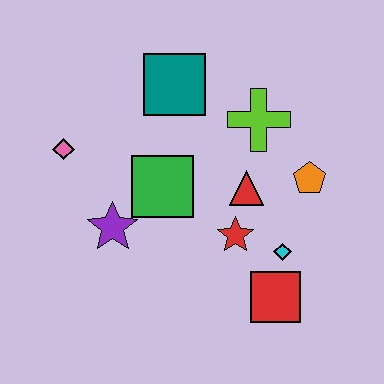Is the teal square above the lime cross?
Yes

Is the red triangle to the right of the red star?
Yes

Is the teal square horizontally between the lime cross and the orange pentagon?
No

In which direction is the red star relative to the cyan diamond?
The red star is to the left of the cyan diamond.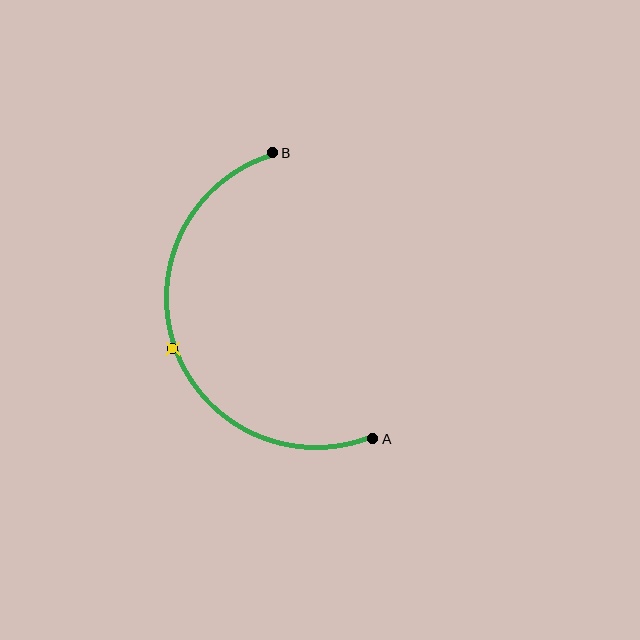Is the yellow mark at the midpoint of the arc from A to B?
Yes. The yellow mark lies on the arc at equal arc-length from both A and B — it is the arc midpoint.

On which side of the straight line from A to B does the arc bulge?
The arc bulges to the left of the straight line connecting A and B.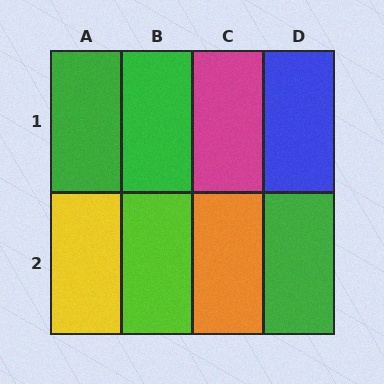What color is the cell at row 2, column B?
Lime.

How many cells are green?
3 cells are green.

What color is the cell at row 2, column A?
Yellow.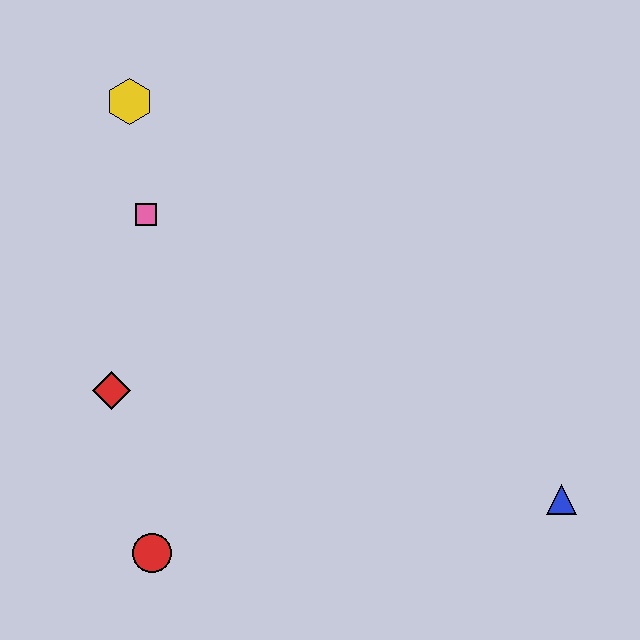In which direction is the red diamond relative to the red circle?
The red diamond is above the red circle.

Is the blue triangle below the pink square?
Yes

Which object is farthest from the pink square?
The blue triangle is farthest from the pink square.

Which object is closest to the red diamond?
The red circle is closest to the red diamond.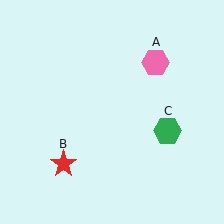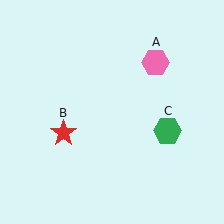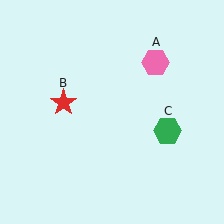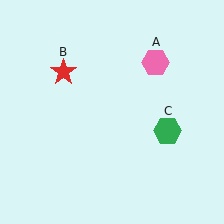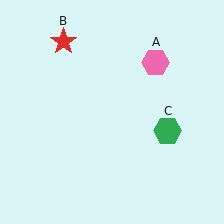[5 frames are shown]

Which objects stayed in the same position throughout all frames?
Pink hexagon (object A) and green hexagon (object C) remained stationary.